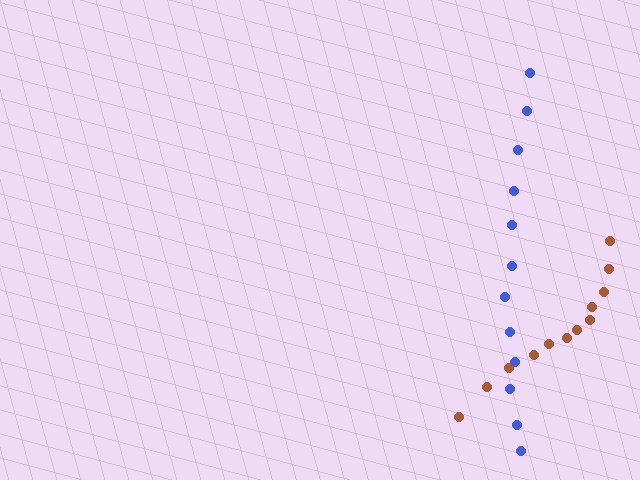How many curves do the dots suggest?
There are 2 distinct paths.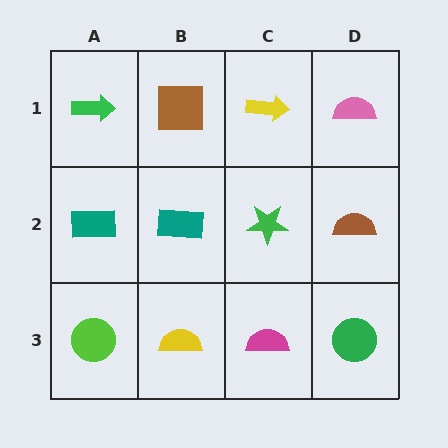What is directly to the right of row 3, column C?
A green circle.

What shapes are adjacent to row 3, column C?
A green star (row 2, column C), a yellow semicircle (row 3, column B), a green circle (row 3, column D).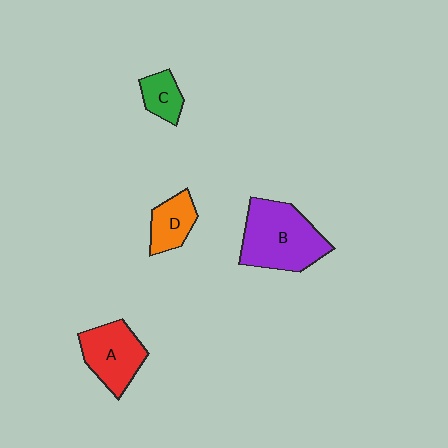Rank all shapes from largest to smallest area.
From largest to smallest: B (purple), A (red), D (orange), C (green).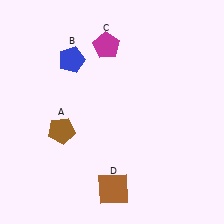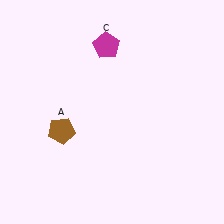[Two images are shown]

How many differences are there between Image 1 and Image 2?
There are 2 differences between the two images.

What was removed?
The blue pentagon (B), the brown square (D) were removed in Image 2.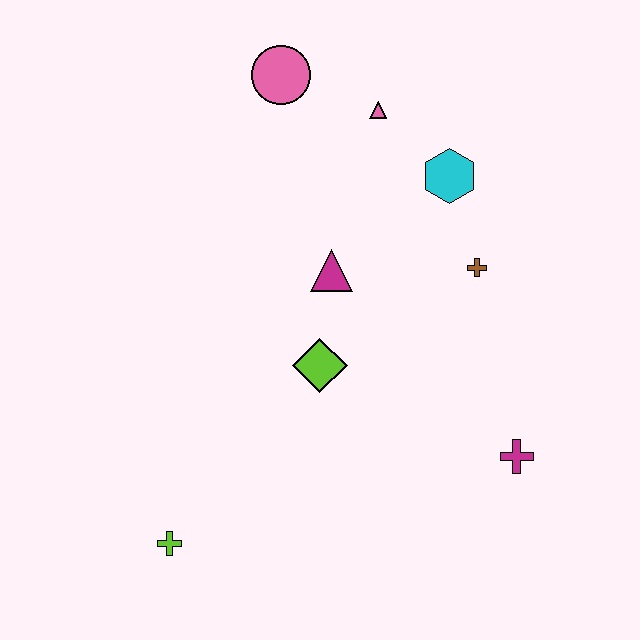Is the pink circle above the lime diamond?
Yes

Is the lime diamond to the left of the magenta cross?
Yes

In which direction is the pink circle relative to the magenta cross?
The pink circle is above the magenta cross.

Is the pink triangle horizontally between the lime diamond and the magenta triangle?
No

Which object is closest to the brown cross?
The cyan hexagon is closest to the brown cross.